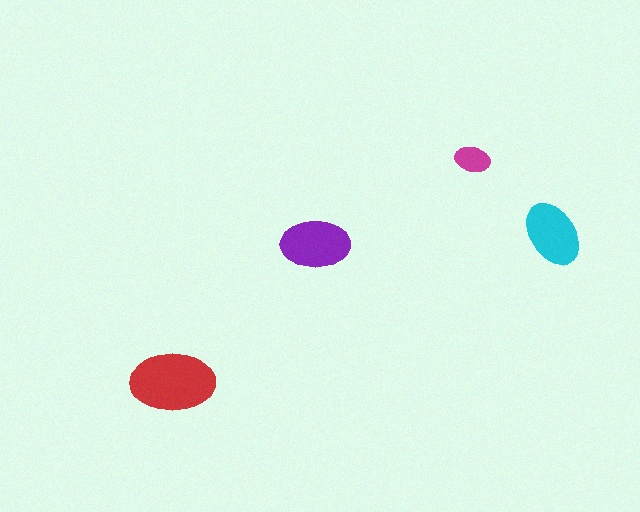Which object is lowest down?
The red ellipse is bottommost.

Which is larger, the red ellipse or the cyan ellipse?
The red one.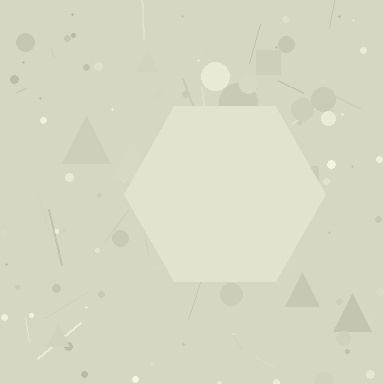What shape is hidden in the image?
A hexagon is hidden in the image.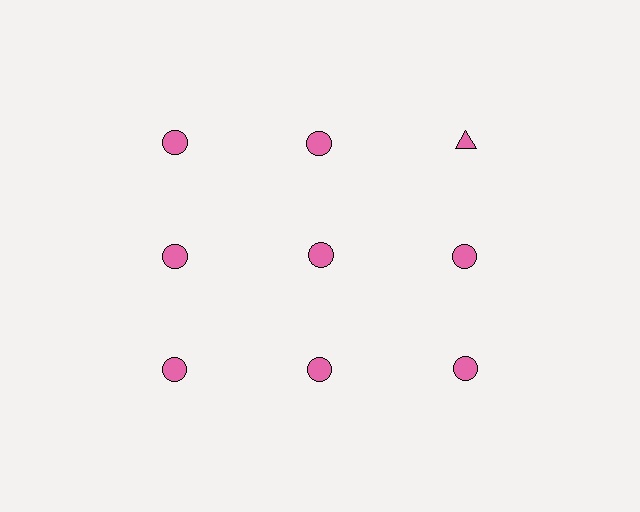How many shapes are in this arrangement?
There are 9 shapes arranged in a grid pattern.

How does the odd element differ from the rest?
It has a different shape: triangle instead of circle.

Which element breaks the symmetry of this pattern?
The pink triangle in the top row, center column breaks the symmetry. All other shapes are pink circles.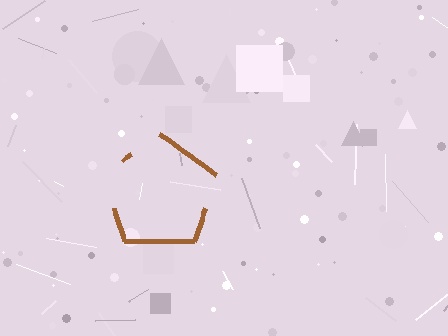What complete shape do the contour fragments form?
The contour fragments form a pentagon.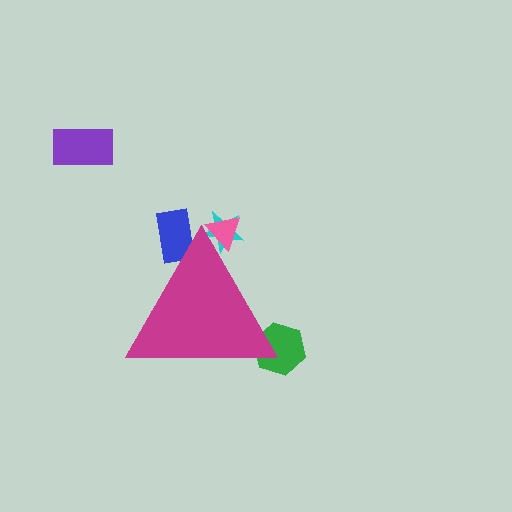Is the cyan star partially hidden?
Yes, the cyan star is partially hidden behind the magenta triangle.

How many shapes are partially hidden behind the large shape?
4 shapes are partially hidden.